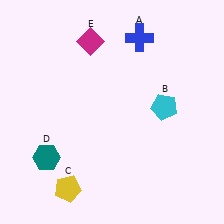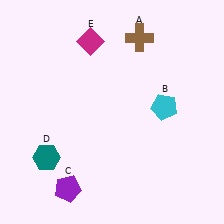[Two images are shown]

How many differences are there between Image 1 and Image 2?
There are 2 differences between the two images.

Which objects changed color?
A changed from blue to brown. C changed from yellow to purple.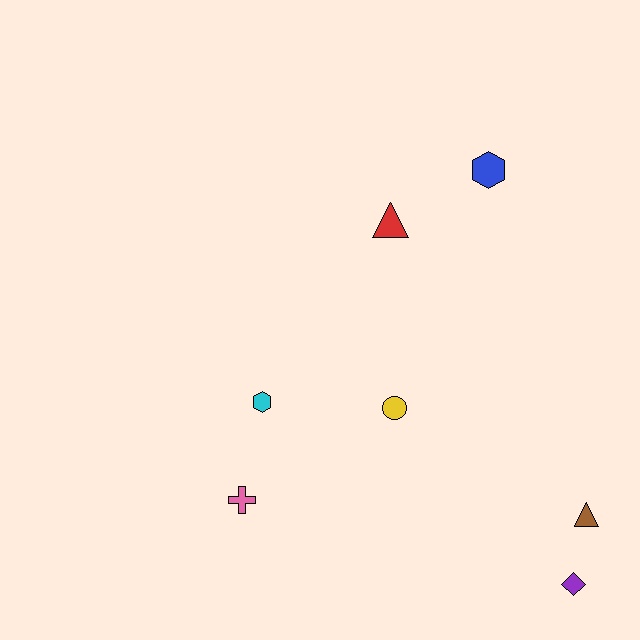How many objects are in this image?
There are 7 objects.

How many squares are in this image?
There are no squares.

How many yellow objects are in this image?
There is 1 yellow object.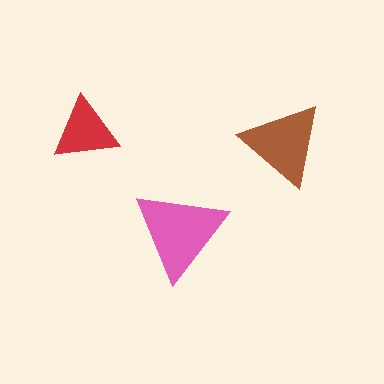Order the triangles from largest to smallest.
the pink one, the brown one, the red one.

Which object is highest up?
The red triangle is topmost.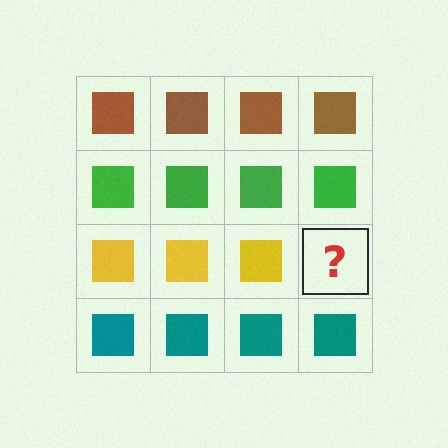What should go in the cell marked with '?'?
The missing cell should contain a yellow square.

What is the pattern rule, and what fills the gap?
The rule is that each row has a consistent color. The gap should be filled with a yellow square.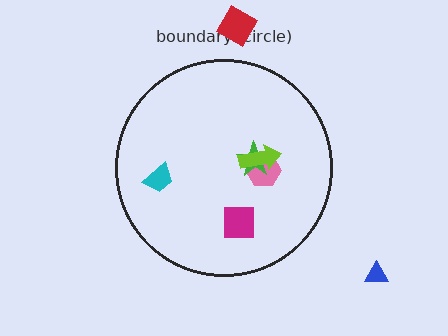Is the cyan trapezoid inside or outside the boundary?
Inside.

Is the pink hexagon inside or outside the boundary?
Inside.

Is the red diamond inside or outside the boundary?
Outside.